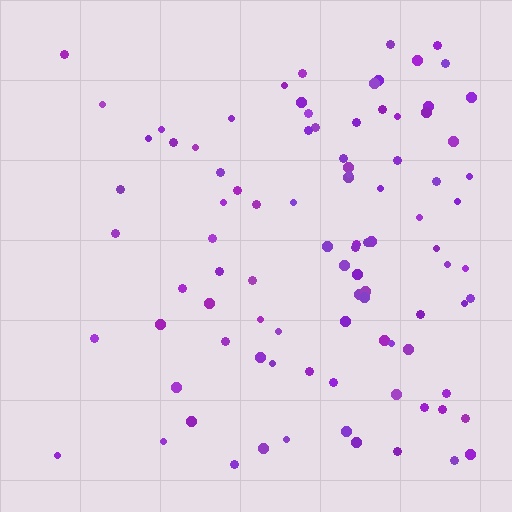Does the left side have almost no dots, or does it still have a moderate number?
Still a moderate number, just noticeably fewer than the right.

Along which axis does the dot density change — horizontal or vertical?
Horizontal.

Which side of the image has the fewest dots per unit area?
The left.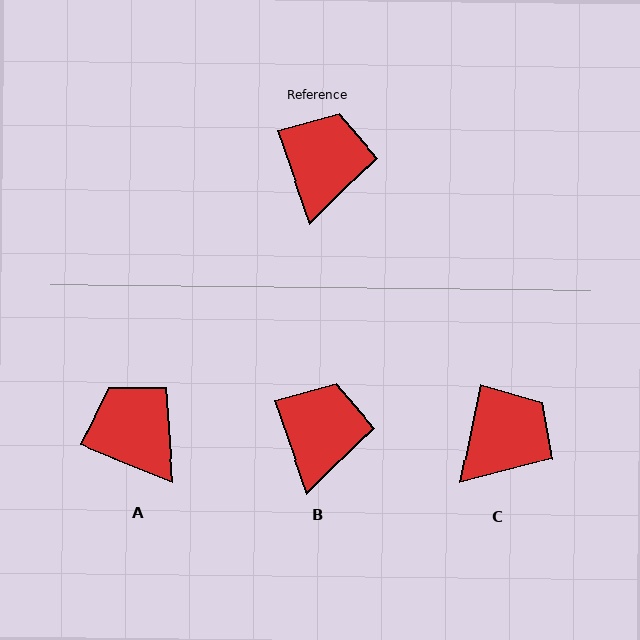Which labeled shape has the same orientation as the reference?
B.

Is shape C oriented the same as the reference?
No, it is off by about 31 degrees.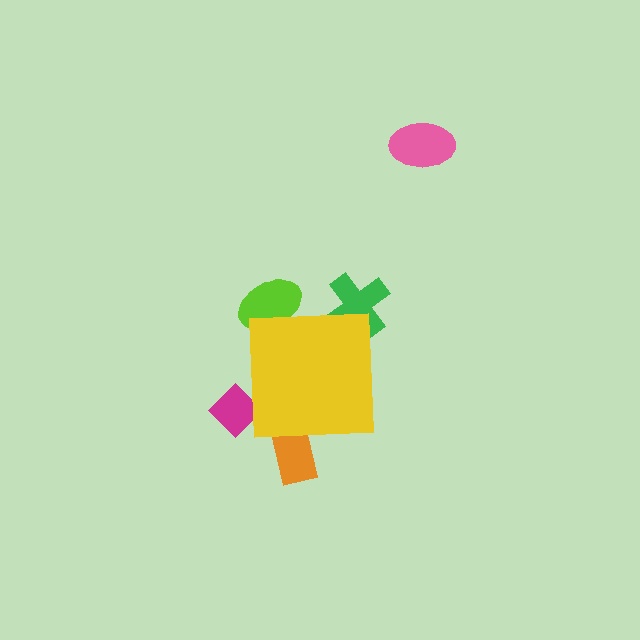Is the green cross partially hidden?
Yes, the green cross is partially hidden behind the yellow square.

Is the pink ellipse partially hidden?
No, the pink ellipse is fully visible.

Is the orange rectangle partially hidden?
Yes, the orange rectangle is partially hidden behind the yellow square.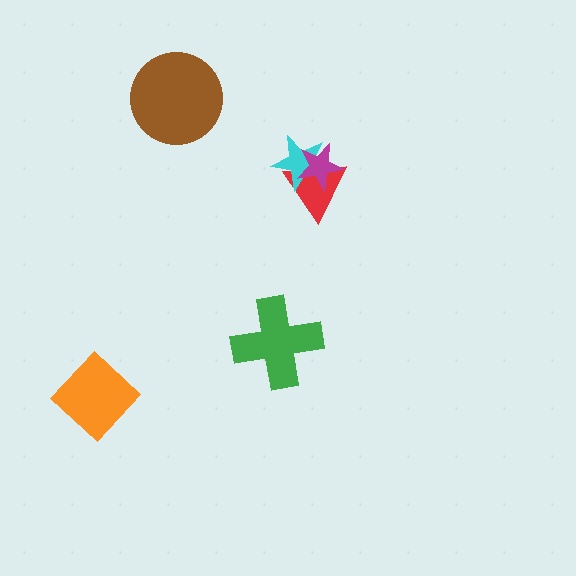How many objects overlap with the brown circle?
0 objects overlap with the brown circle.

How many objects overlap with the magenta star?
2 objects overlap with the magenta star.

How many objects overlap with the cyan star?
2 objects overlap with the cyan star.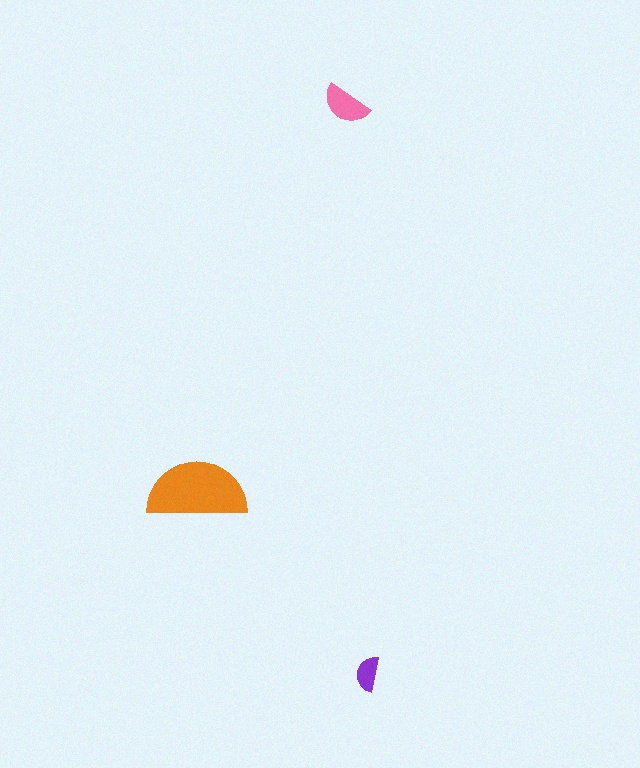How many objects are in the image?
There are 3 objects in the image.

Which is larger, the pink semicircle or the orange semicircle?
The orange one.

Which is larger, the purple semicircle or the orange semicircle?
The orange one.